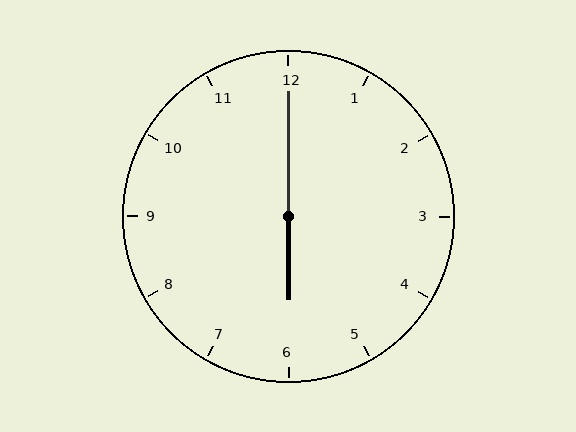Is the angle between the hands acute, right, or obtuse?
It is obtuse.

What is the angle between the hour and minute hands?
Approximately 180 degrees.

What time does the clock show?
6:00.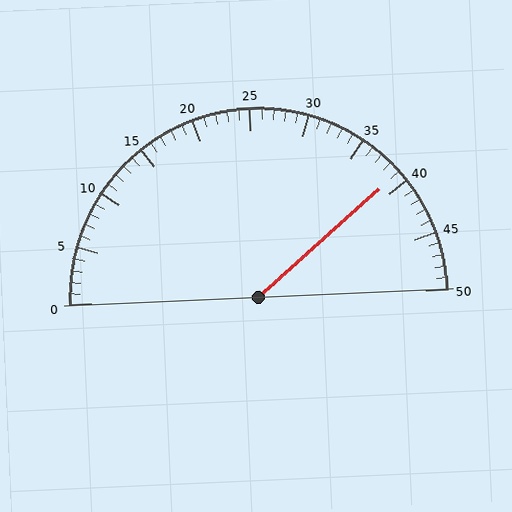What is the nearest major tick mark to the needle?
The nearest major tick mark is 40.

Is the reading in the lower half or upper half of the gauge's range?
The reading is in the upper half of the range (0 to 50).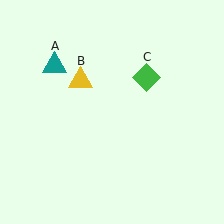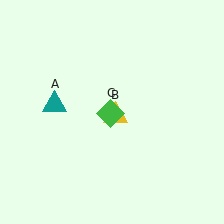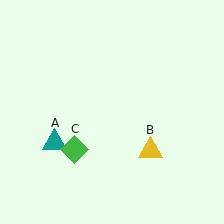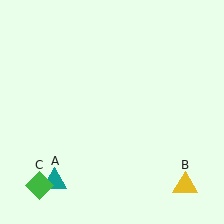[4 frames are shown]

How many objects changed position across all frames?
3 objects changed position: teal triangle (object A), yellow triangle (object B), green diamond (object C).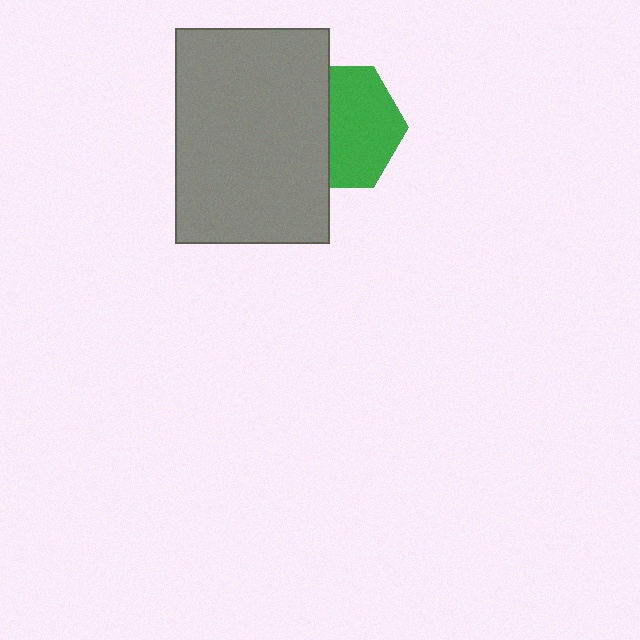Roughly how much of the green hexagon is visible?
About half of it is visible (roughly 59%).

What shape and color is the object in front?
The object in front is a gray rectangle.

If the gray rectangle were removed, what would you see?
You would see the complete green hexagon.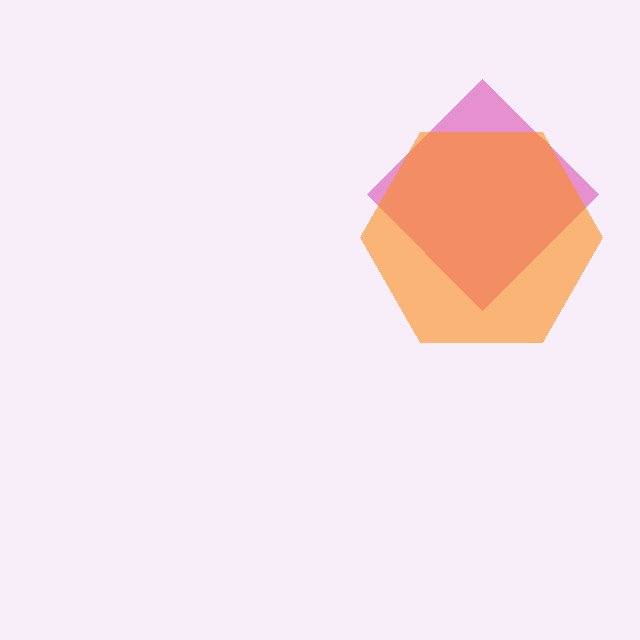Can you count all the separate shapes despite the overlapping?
Yes, there are 2 separate shapes.